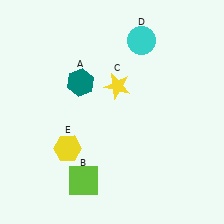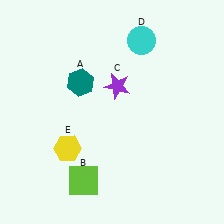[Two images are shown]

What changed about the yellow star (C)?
In Image 1, C is yellow. In Image 2, it changed to purple.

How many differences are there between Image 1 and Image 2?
There is 1 difference between the two images.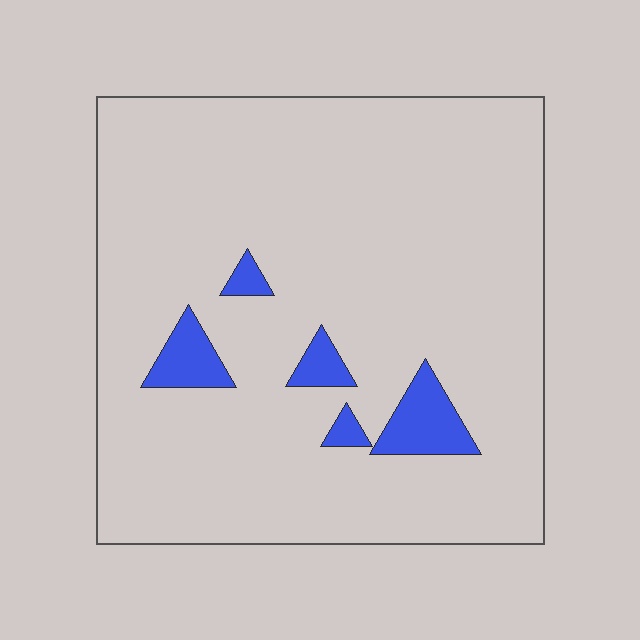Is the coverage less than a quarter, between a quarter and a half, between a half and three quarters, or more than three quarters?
Less than a quarter.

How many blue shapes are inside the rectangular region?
5.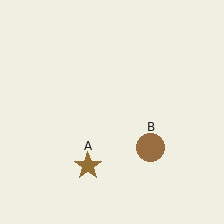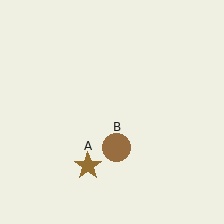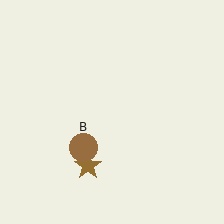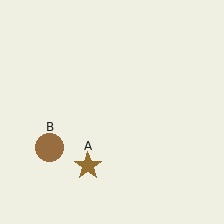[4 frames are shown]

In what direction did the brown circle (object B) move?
The brown circle (object B) moved left.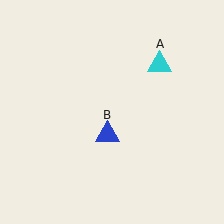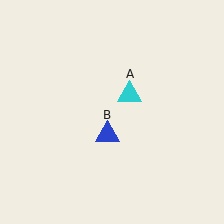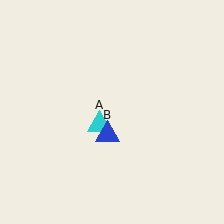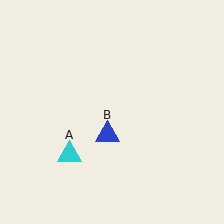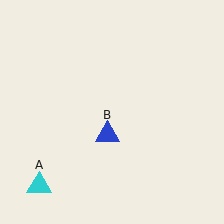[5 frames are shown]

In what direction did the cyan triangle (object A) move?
The cyan triangle (object A) moved down and to the left.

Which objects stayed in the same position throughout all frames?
Blue triangle (object B) remained stationary.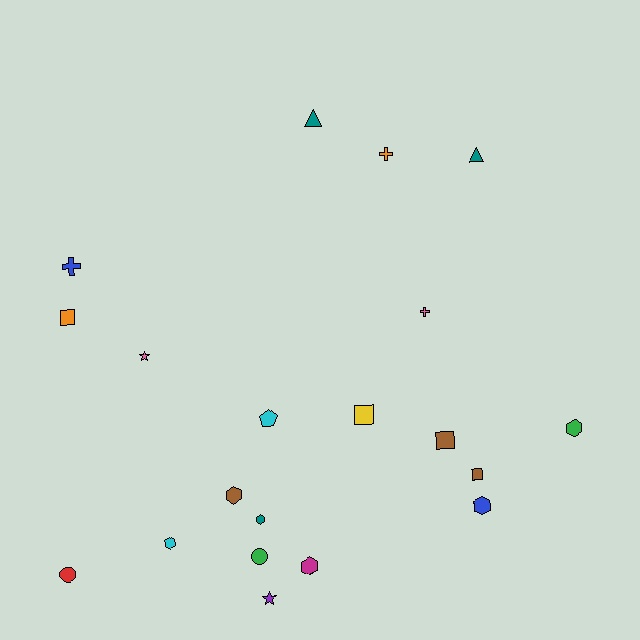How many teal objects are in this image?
There are 3 teal objects.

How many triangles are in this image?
There are 2 triangles.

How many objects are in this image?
There are 20 objects.